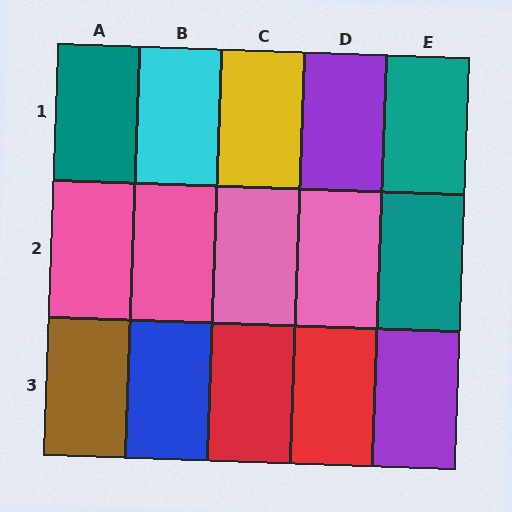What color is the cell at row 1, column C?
Yellow.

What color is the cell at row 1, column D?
Purple.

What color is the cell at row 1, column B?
Cyan.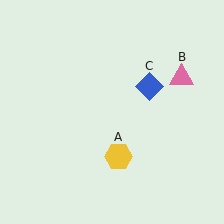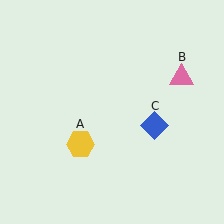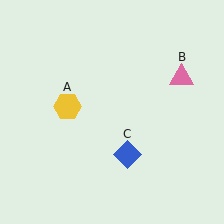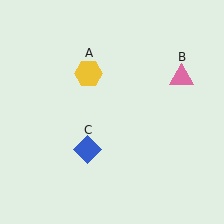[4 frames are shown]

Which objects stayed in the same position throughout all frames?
Pink triangle (object B) remained stationary.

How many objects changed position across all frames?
2 objects changed position: yellow hexagon (object A), blue diamond (object C).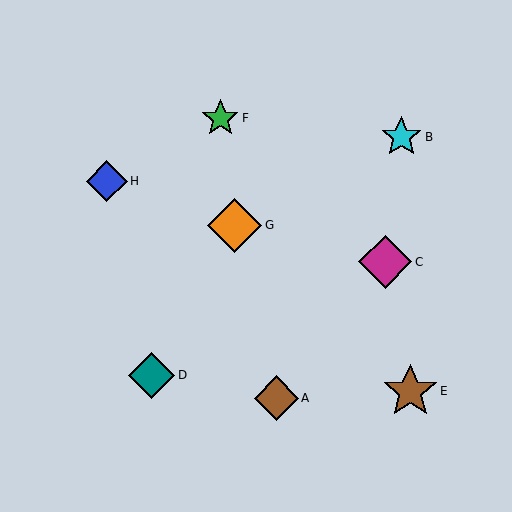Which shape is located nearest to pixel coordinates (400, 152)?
The cyan star (labeled B) at (401, 137) is nearest to that location.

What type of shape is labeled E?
Shape E is a brown star.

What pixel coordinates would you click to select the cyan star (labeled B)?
Click at (401, 137) to select the cyan star B.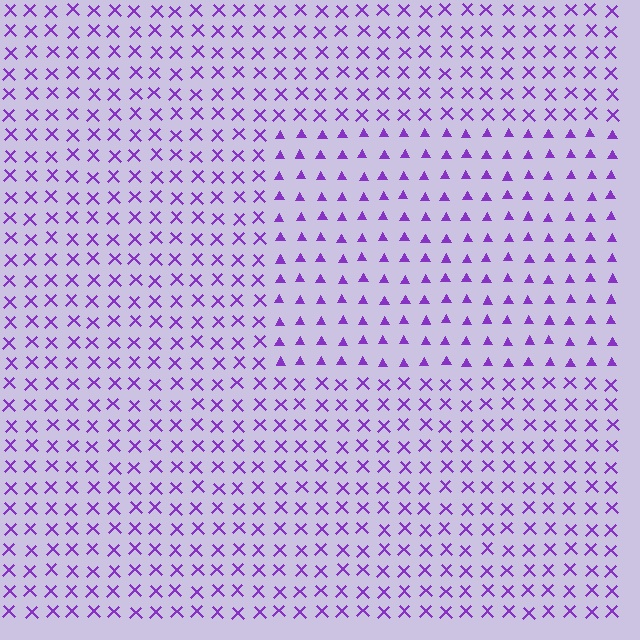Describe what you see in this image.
The image is filled with small purple elements arranged in a uniform grid. A rectangle-shaped region contains triangles, while the surrounding area contains X marks. The boundary is defined purely by the change in element shape.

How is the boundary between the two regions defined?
The boundary is defined by a change in element shape: triangles inside vs. X marks outside. All elements share the same color and spacing.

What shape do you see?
I see a rectangle.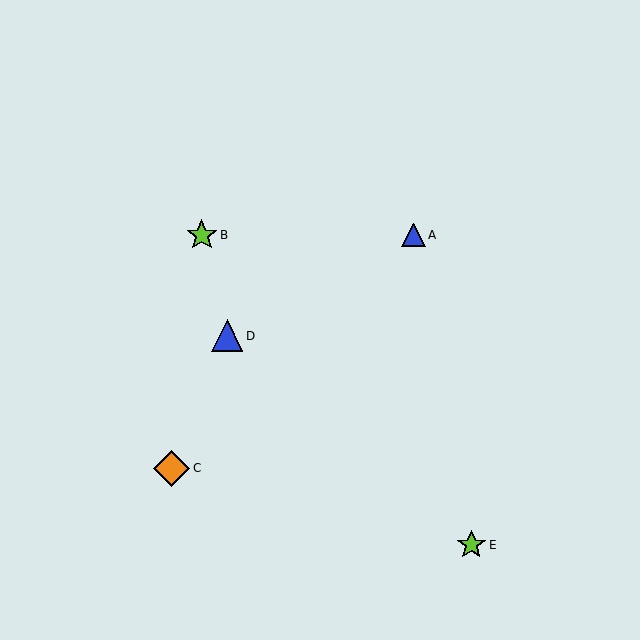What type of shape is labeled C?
Shape C is an orange diamond.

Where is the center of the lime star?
The center of the lime star is at (471, 545).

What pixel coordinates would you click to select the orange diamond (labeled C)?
Click at (172, 468) to select the orange diamond C.